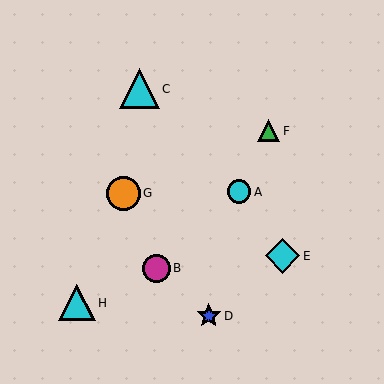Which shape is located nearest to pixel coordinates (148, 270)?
The magenta circle (labeled B) at (156, 268) is nearest to that location.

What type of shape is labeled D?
Shape D is a blue star.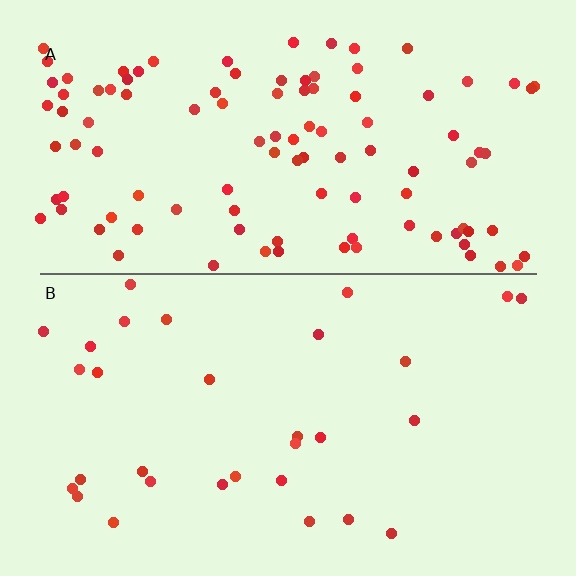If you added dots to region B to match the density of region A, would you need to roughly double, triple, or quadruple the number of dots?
Approximately triple.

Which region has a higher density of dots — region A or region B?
A (the top).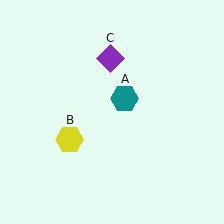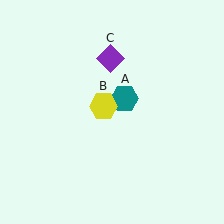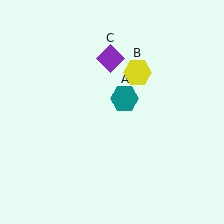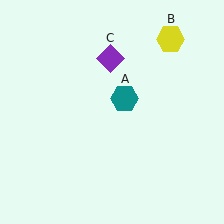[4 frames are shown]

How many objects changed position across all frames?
1 object changed position: yellow hexagon (object B).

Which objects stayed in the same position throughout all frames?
Teal hexagon (object A) and purple diamond (object C) remained stationary.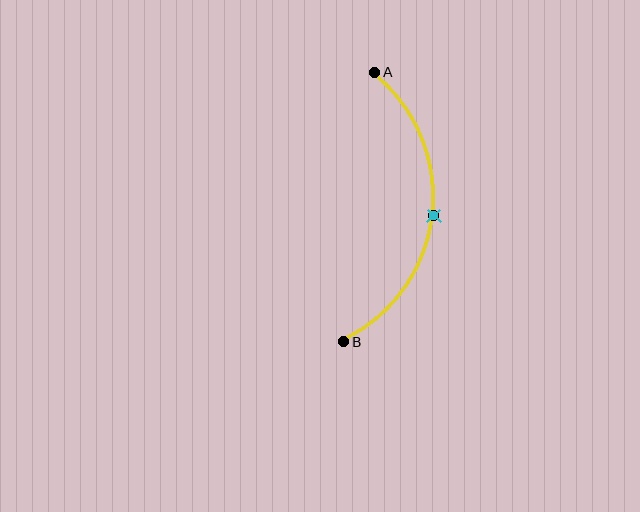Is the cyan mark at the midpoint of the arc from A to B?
Yes. The cyan mark lies on the arc at equal arc-length from both A and B — it is the arc midpoint.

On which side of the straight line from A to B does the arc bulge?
The arc bulges to the right of the straight line connecting A and B.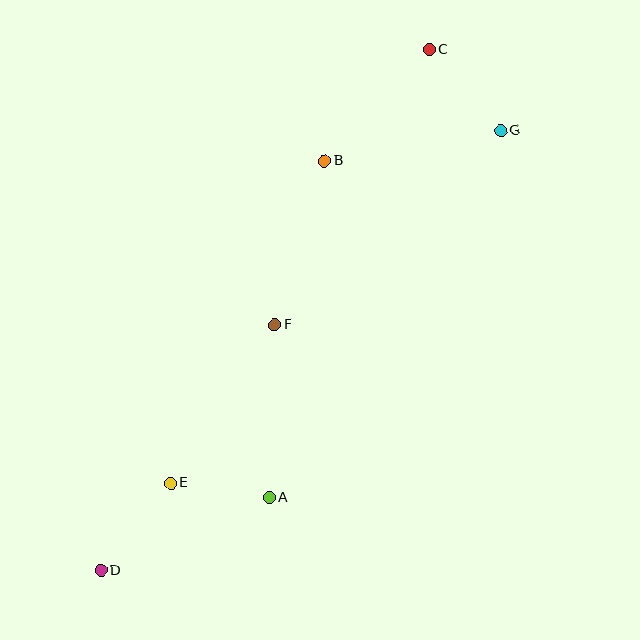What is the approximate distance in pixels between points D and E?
The distance between D and E is approximately 111 pixels.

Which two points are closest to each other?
Points A and E are closest to each other.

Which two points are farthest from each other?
Points C and D are farthest from each other.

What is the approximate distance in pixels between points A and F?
The distance between A and F is approximately 173 pixels.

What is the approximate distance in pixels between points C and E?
The distance between C and E is approximately 505 pixels.